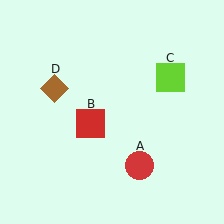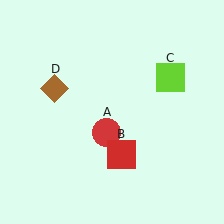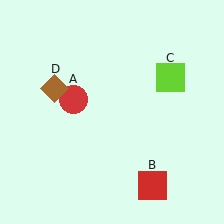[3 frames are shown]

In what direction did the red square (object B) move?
The red square (object B) moved down and to the right.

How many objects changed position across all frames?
2 objects changed position: red circle (object A), red square (object B).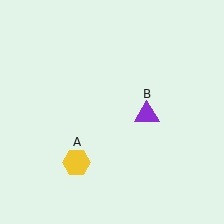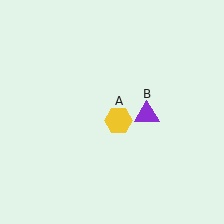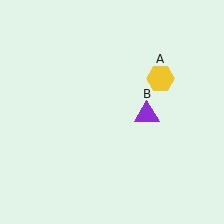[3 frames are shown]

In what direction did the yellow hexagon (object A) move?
The yellow hexagon (object A) moved up and to the right.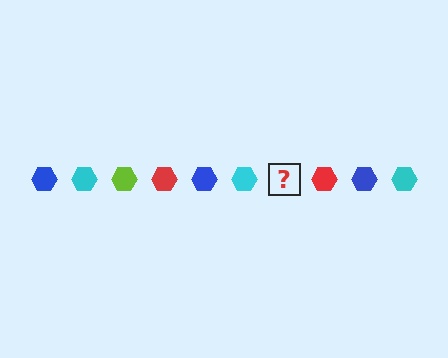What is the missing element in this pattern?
The missing element is a lime hexagon.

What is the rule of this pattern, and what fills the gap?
The rule is that the pattern cycles through blue, cyan, lime, red hexagons. The gap should be filled with a lime hexagon.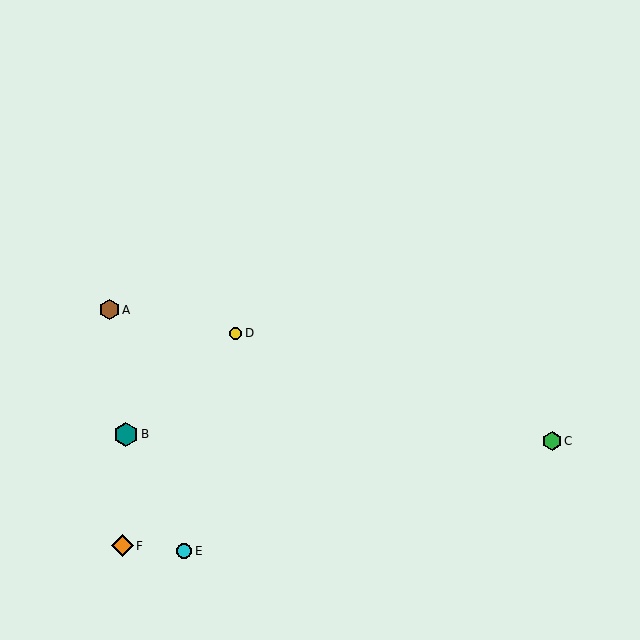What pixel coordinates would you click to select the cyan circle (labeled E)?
Click at (184, 551) to select the cyan circle E.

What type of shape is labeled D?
Shape D is a yellow circle.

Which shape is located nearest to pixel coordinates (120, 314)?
The brown hexagon (labeled A) at (109, 310) is nearest to that location.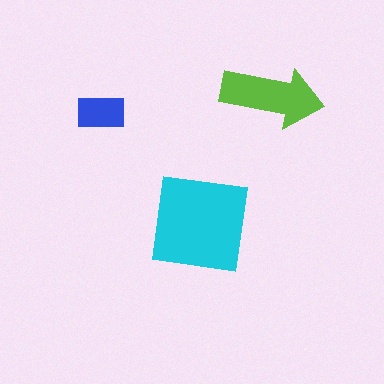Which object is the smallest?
The blue rectangle.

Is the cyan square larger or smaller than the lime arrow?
Larger.